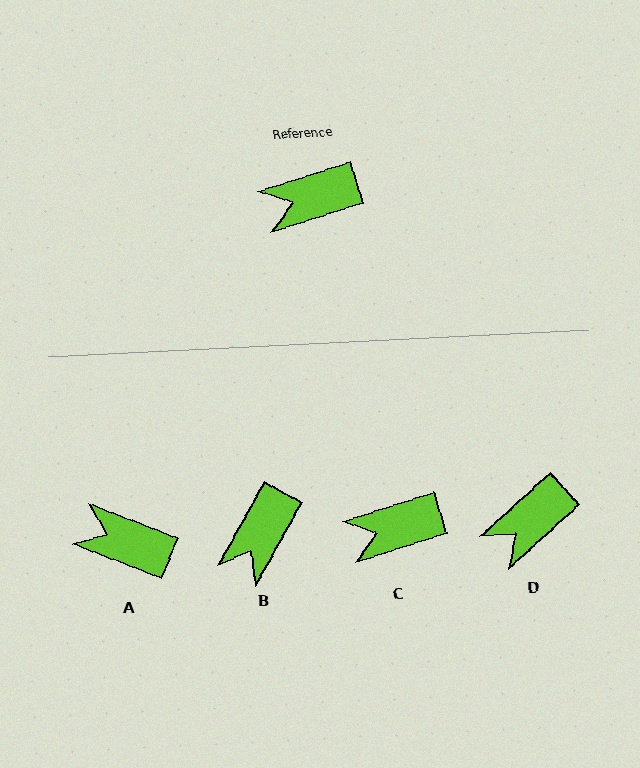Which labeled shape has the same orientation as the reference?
C.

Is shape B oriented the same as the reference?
No, it is off by about 44 degrees.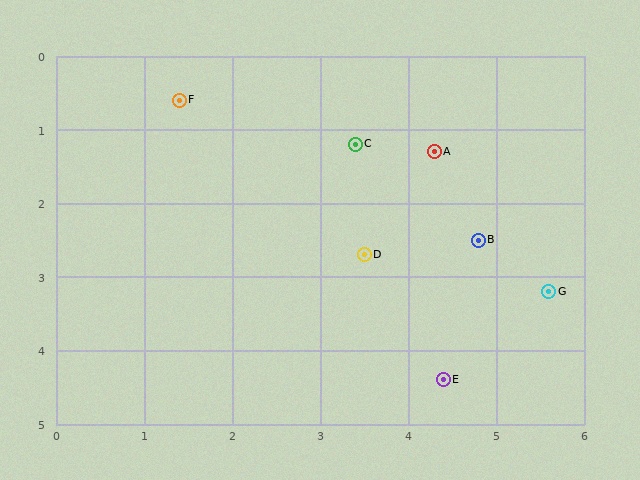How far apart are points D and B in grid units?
Points D and B are about 1.3 grid units apart.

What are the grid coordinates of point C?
Point C is at approximately (3.4, 1.2).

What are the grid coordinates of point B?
Point B is at approximately (4.8, 2.5).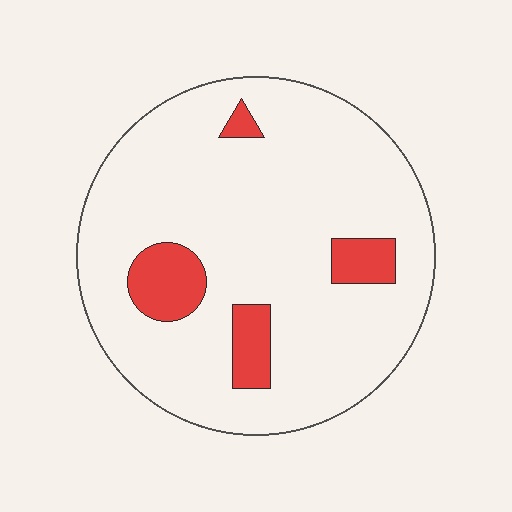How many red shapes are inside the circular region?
4.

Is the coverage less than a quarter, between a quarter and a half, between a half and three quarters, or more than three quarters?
Less than a quarter.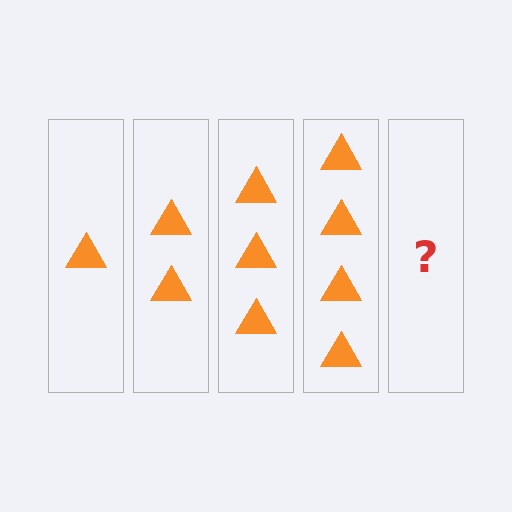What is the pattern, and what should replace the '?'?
The pattern is that each step adds one more triangle. The '?' should be 5 triangles.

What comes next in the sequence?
The next element should be 5 triangles.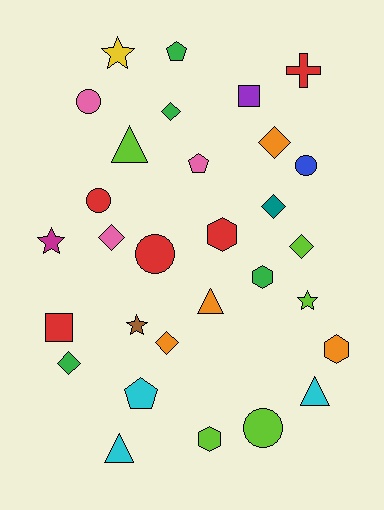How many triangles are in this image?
There are 4 triangles.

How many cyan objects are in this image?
There are 3 cyan objects.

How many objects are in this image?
There are 30 objects.